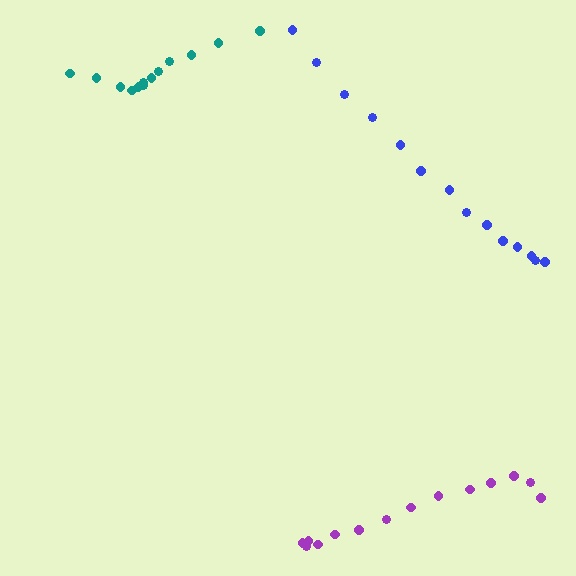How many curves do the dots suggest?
There are 3 distinct paths.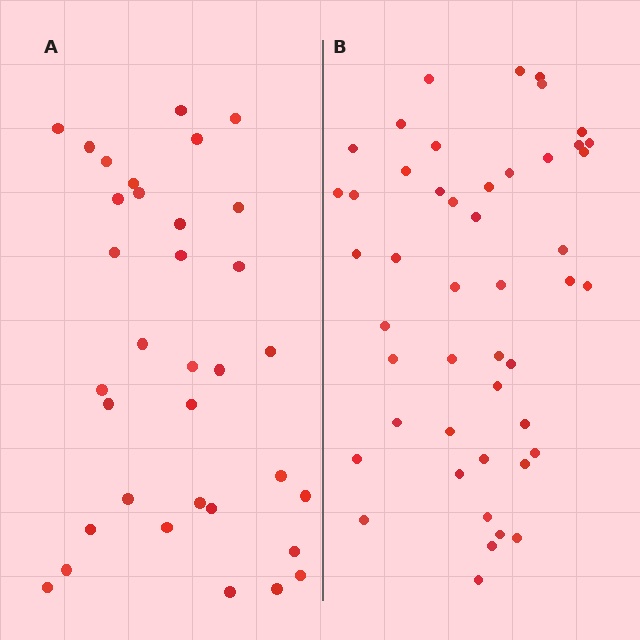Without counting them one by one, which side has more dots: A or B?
Region B (the right region) has more dots.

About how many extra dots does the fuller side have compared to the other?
Region B has approximately 15 more dots than region A.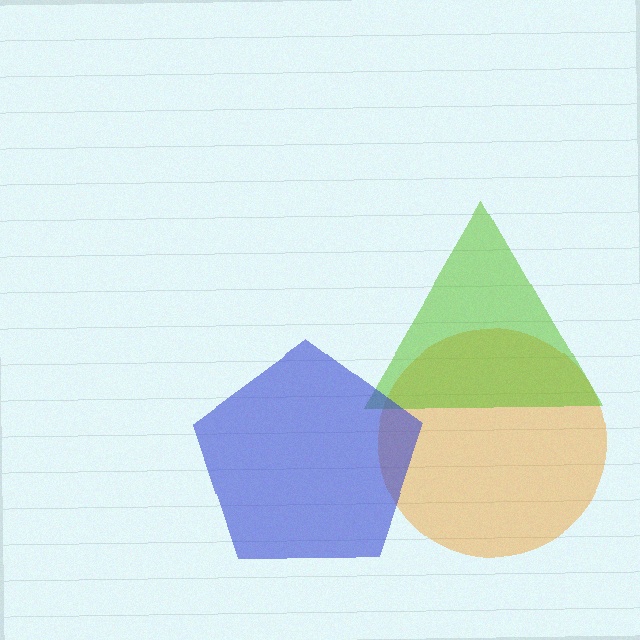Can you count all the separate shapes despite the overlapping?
Yes, there are 3 separate shapes.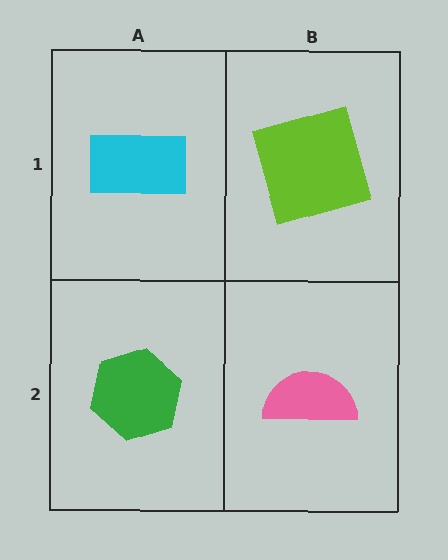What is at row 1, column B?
A lime square.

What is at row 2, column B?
A pink semicircle.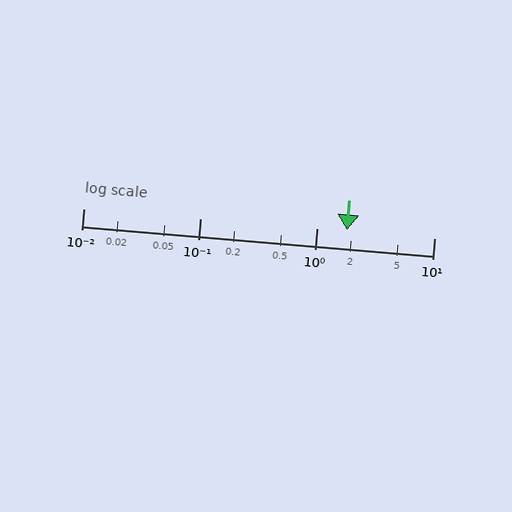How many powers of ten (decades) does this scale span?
The scale spans 3 decades, from 0.01 to 10.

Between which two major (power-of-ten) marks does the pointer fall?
The pointer is between 1 and 10.